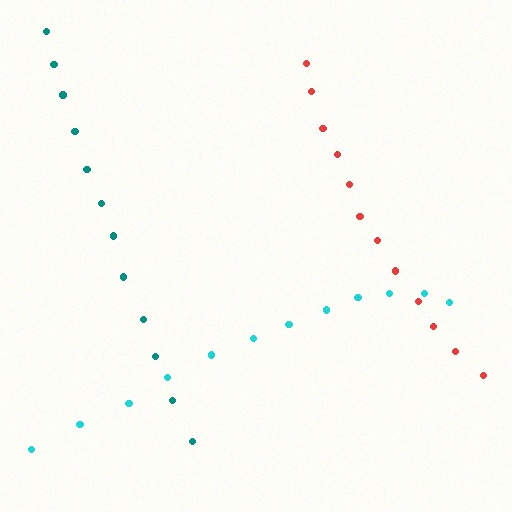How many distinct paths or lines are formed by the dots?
There are 3 distinct paths.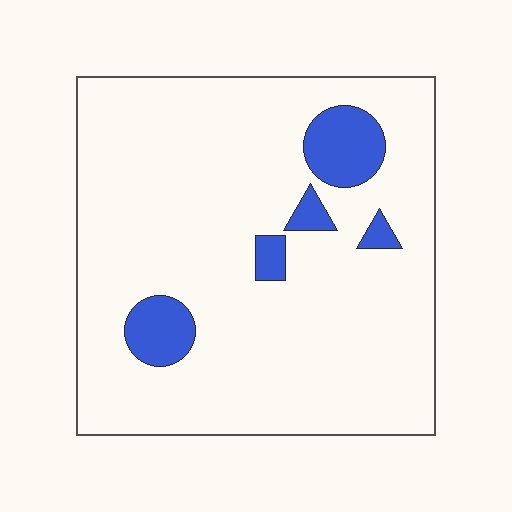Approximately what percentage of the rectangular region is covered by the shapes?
Approximately 10%.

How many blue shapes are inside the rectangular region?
5.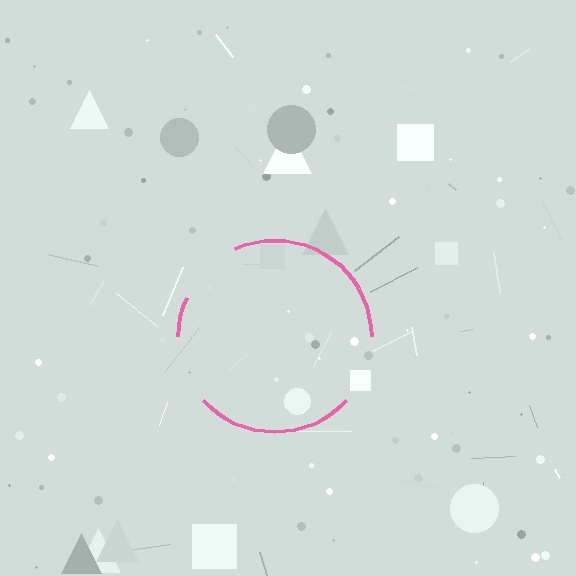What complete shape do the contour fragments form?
The contour fragments form a circle.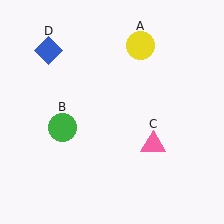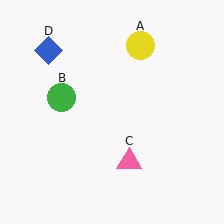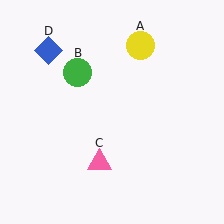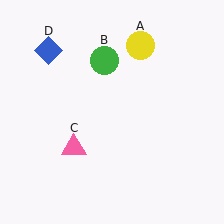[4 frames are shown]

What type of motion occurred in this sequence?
The green circle (object B), pink triangle (object C) rotated clockwise around the center of the scene.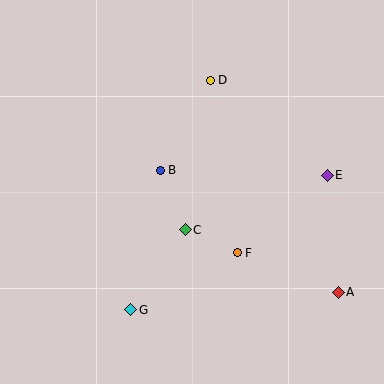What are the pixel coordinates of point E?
Point E is at (327, 175).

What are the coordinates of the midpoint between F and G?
The midpoint between F and G is at (184, 281).